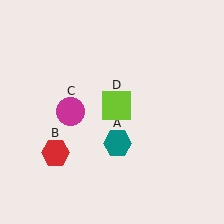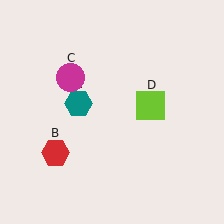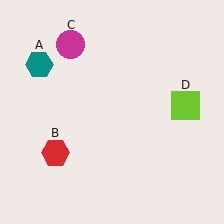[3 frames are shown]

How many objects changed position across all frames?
3 objects changed position: teal hexagon (object A), magenta circle (object C), lime square (object D).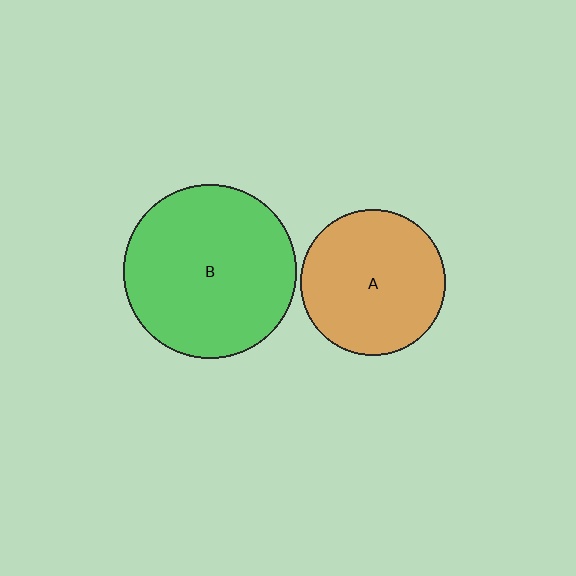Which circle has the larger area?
Circle B (green).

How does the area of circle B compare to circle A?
Approximately 1.4 times.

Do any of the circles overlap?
No, none of the circles overlap.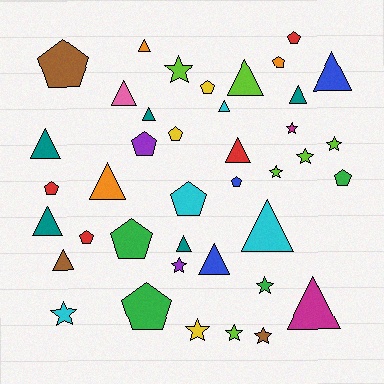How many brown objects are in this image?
There are 3 brown objects.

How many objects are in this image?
There are 40 objects.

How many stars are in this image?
There are 11 stars.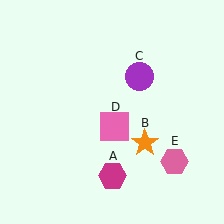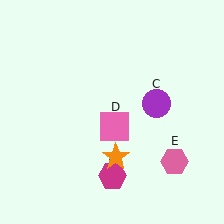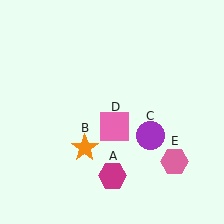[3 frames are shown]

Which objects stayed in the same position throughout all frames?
Magenta hexagon (object A) and pink square (object D) and pink hexagon (object E) remained stationary.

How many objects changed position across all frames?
2 objects changed position: orange star (object B), purple circle (object C).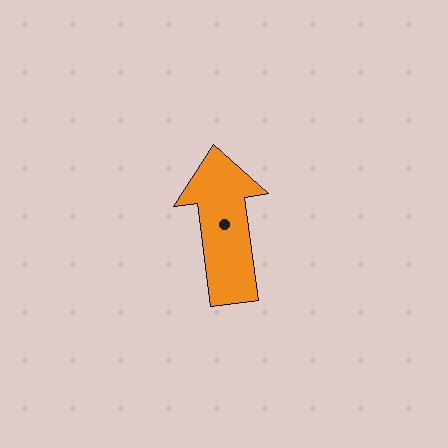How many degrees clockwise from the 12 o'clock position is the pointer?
Approximately 353 degrees.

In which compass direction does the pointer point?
North.